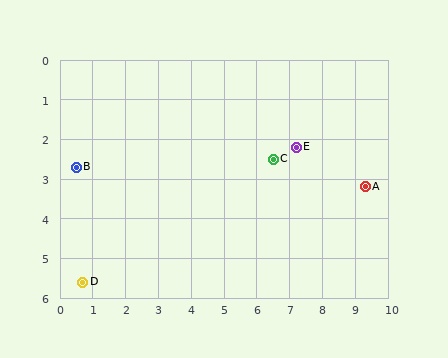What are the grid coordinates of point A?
Point A is at approximately (9.3, 3.2).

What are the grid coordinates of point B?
Point B is at approximately (0.5, 2.7).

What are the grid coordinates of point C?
Point C is at approximately (6.5, 2.5).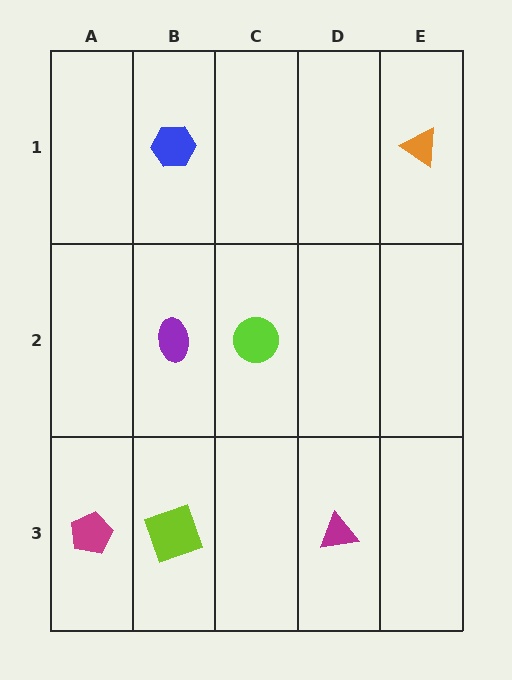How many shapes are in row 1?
2 shapes.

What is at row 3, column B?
A lime square.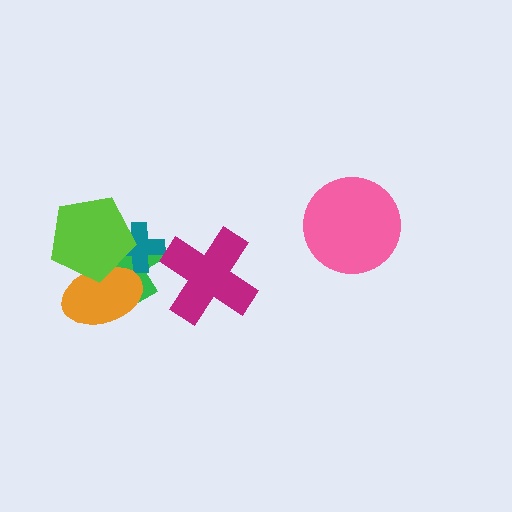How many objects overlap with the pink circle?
0 objects overlap with the pink circle.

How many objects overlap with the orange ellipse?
2 objects overlap with the orange ellipse.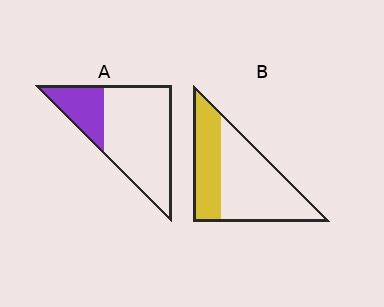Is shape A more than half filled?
No.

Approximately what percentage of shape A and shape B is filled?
A is approximately 25% and B is approximately 35%.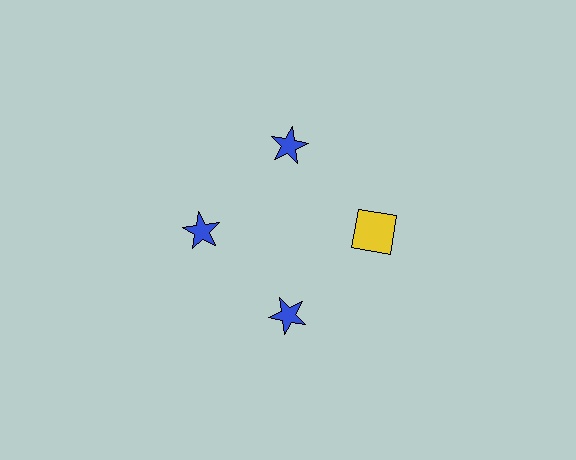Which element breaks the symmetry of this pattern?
The yellow square at roughly the 3 o'clock position breaks the symmetry. All other shapes are blue stars.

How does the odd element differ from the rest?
It differs in both color (yellow instead of blue) and shape (square instead of star).